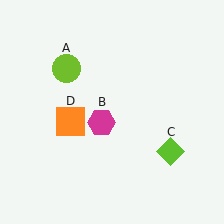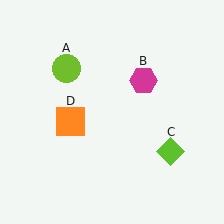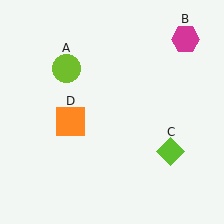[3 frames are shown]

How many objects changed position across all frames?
1 object changed position: magenta hexagon (object B).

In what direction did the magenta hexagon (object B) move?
The magenta hexagon (object B) moved up and to the right.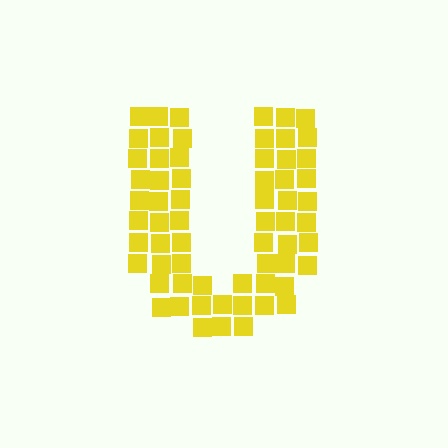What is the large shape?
The large shape is the letter U.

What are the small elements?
The small elements are squares.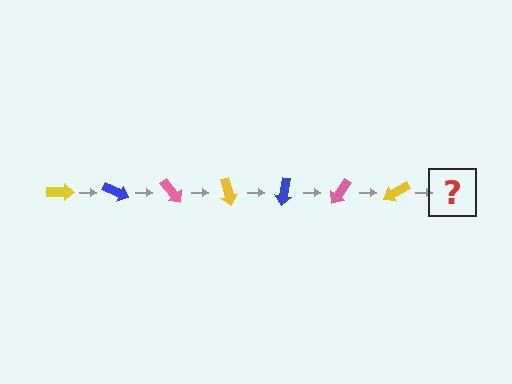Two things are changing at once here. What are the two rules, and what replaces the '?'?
The two rules are that it rotates 25 degrees each step and the color cycles through yellow, blue, and pink. The '?' should be a blue arrow, rotated 175 degrees from the start.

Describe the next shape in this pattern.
It should be a blue arrow, rotated 175 degrees from the start.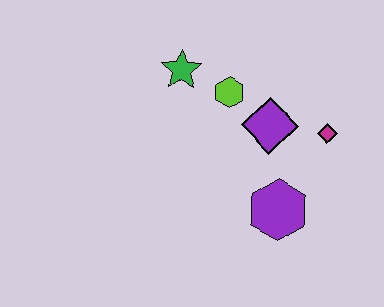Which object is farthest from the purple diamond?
The green star is farthest from the purple diamond.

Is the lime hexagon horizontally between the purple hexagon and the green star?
Yes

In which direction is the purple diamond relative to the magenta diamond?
The purple diamond is to the left of the magenta diamond.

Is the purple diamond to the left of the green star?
No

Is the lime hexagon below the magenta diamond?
No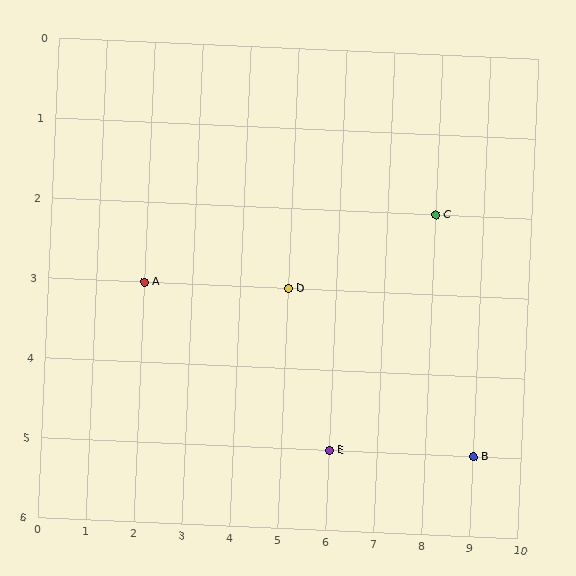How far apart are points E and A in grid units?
Points E and A are 4 columns and 2 rows apart (about 4.5 grid units diagonally).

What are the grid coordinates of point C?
Point C is at grid coordinates (8, 2).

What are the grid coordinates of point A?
Point A is at grid coordinates (2, 3).